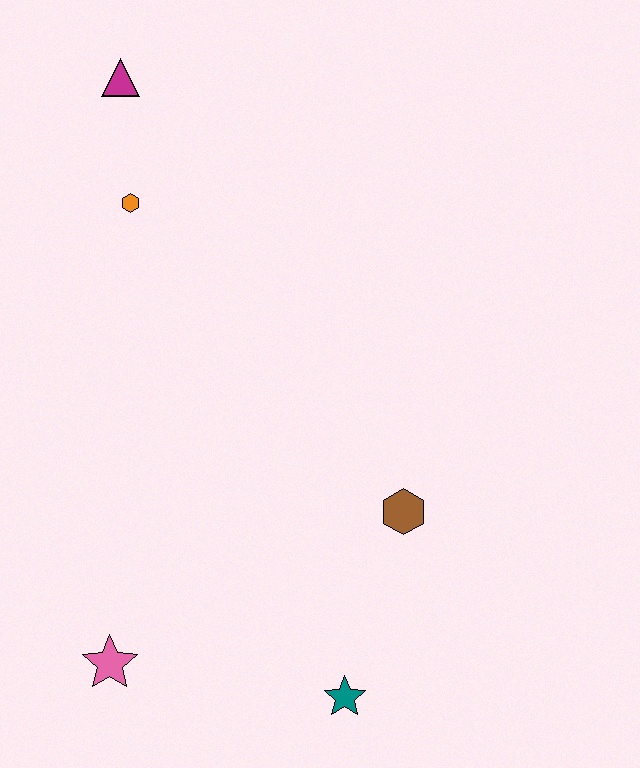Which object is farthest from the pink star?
The magenta triangle is farthest from the pink star.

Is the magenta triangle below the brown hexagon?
No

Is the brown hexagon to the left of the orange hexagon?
No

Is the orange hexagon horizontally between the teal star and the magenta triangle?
Yes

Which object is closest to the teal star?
The brown hexagon is closest to the teal star.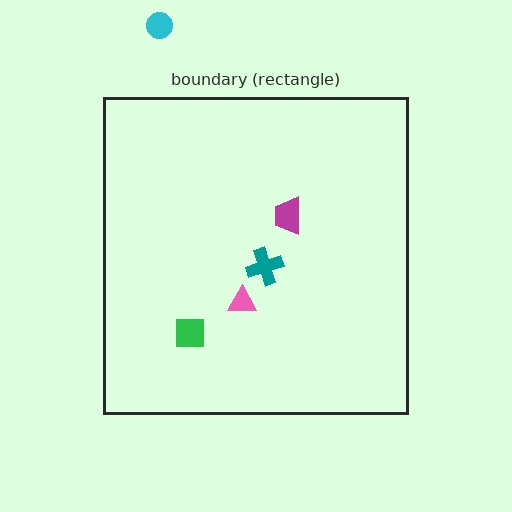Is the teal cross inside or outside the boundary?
Inside.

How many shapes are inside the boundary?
4 inside, 1 outside.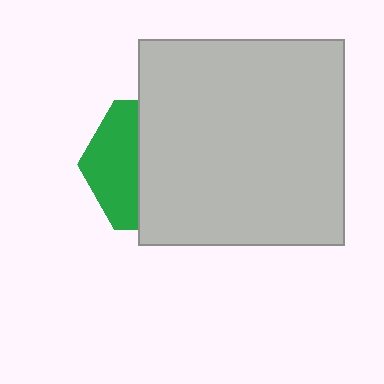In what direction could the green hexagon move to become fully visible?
The green hexagon could move left. That would shift it out from behind the light gray square entirely.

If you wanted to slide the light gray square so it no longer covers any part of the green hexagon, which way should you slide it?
Slide it right — that is the most direct way to separate the two shapes.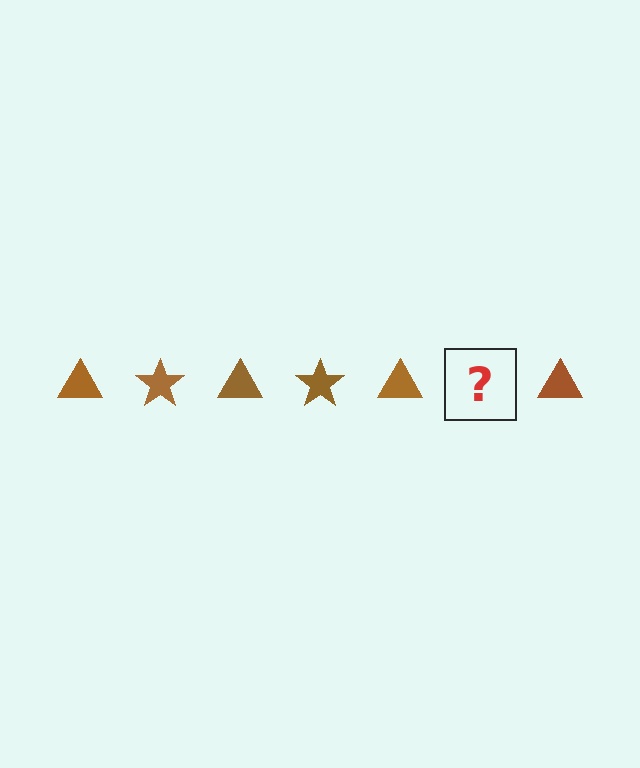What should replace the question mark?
The question mark should be replaced with a brown star.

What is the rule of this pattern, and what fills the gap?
The rule is that the pattern cycles through triangle, star shapes in brown. The gap should be filled with a brown star.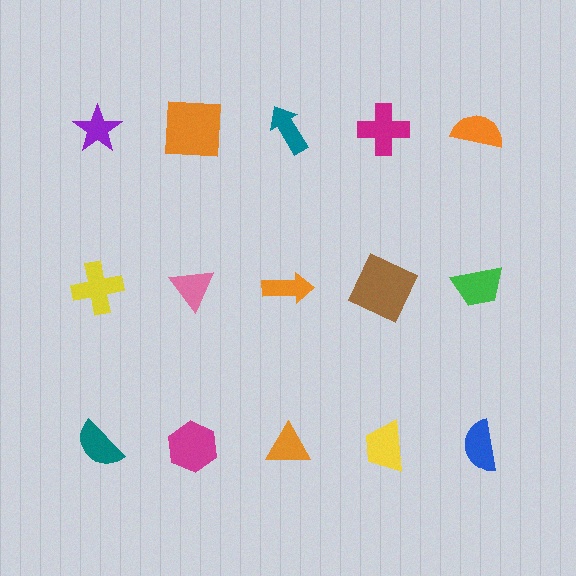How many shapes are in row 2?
5 shapes.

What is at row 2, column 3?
An orange arrow.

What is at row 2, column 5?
A green trapezoid.